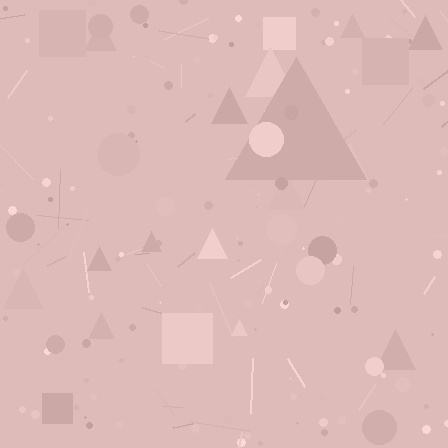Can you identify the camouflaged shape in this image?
The camouflaged shape is a triangle.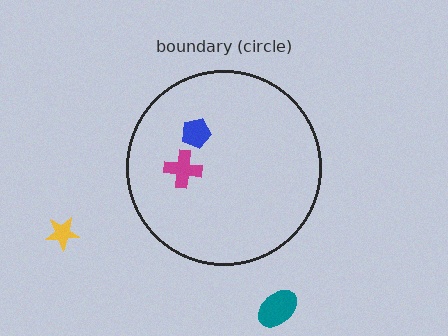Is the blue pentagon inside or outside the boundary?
Inside.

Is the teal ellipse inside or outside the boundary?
Outside.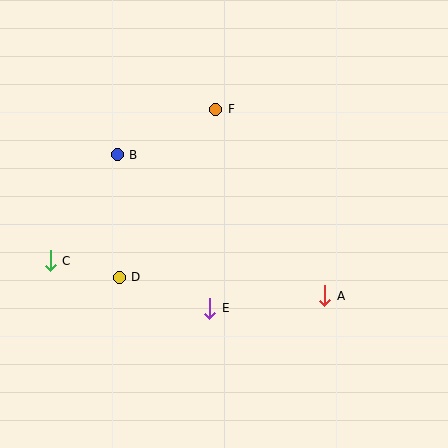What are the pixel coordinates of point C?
Point C is at (50, 261).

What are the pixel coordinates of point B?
Point B is at (117, 155).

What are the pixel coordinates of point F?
Point F is at (216, 109).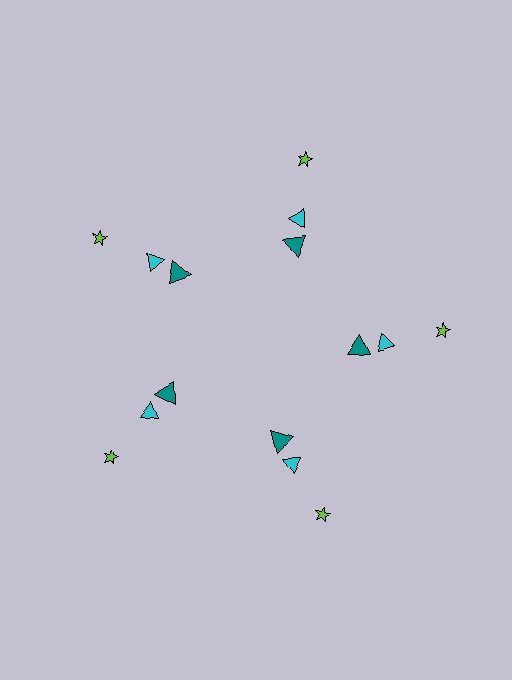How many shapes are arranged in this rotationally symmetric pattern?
There are 15 shapes, arranged in 5 groups of 3.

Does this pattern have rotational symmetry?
Yes, this pattern has 5-fold rotational symmetry. It looks the same after rotating 72 degrees around the center.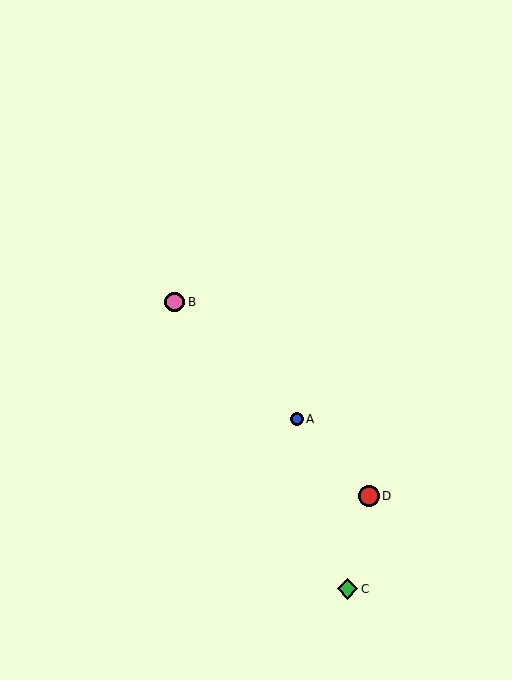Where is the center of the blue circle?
The center of the blue circle is at (297, 419).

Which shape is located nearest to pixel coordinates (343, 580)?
The green diamond (labeled C) at (348, 589) is nearest to that location.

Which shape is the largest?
The green diamond (labeled C) is the largest.